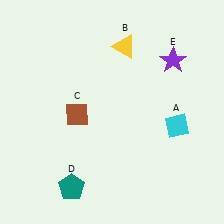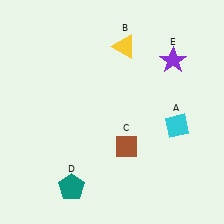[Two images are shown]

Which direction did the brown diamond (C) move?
The brown diamond (C) moved right.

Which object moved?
The brown diamond (C) moved right.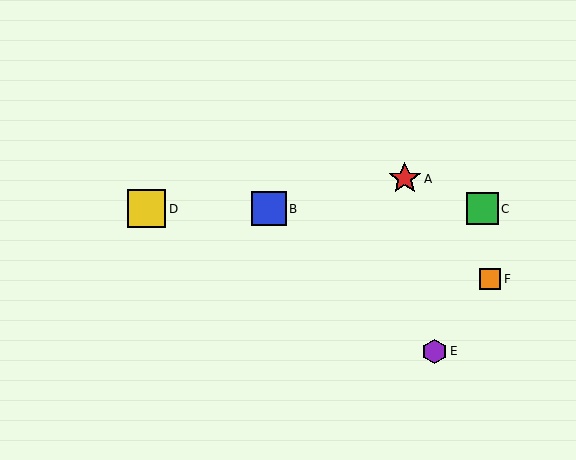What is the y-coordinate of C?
Object C is at y≈209.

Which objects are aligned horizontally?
Objects B, C, D are aligned horizontally.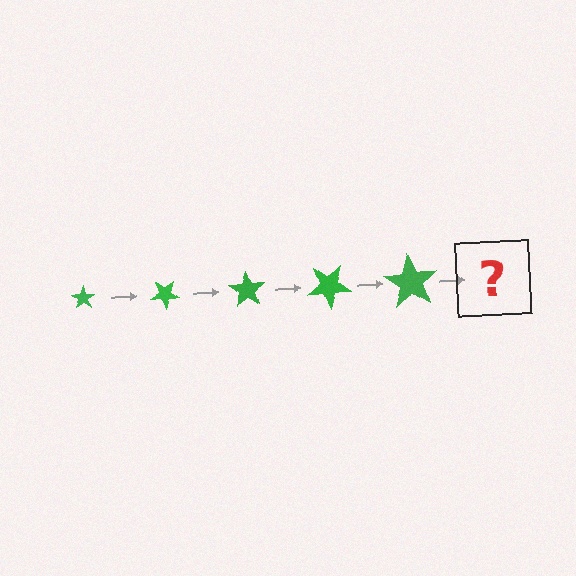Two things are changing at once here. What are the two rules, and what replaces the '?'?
The two rules are that the star grows larger each step and it rotates 35 degrees each step. The '?' should be a star, larger than the previous one and rotated 175 degrees from the start.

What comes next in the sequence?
The next element should be a star, larger than the previous one and rotated 175 degrees from the start.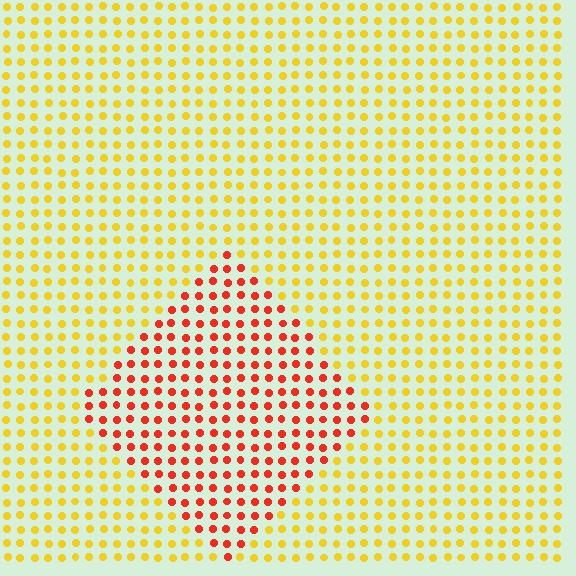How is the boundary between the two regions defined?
The boundary is defined purely by a slight shift in hue (about 47 degrees). Spacing, size, and orientation are identical on both sides.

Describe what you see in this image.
The image is filled with small yellow elements in a uniform arrangement. A diamond-shaped region is visible where the elements are tinted to a slightly different hue, forming a subtle color boundary.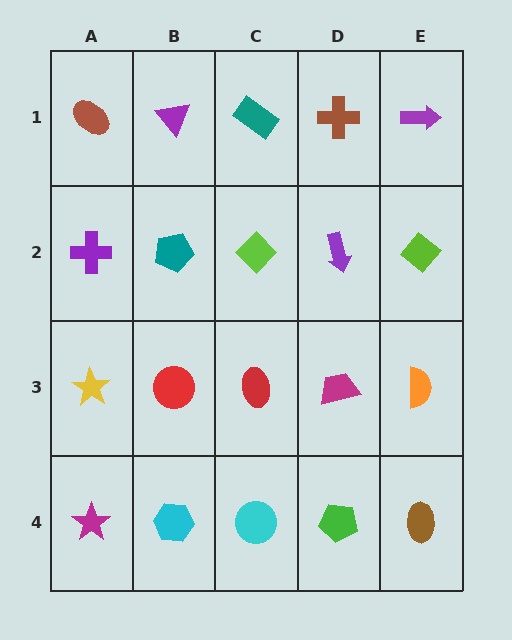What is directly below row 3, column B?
A cyan hexagon.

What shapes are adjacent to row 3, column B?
A teal pentagon (row 2, column B), a cyan hexagon (row 4, column B), a yellow star (row 3, column A), a red ellipse (row 3, column C).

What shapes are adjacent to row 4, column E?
An orange semicircle (row 3, column E), a green pentagon (row 4, column D).